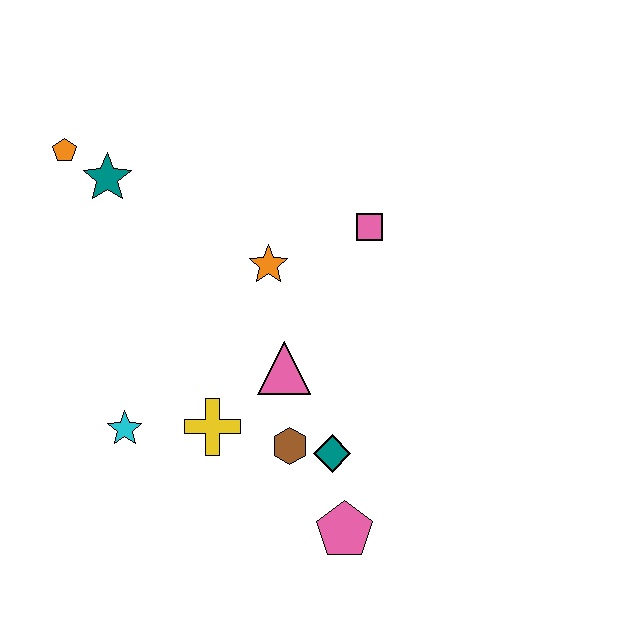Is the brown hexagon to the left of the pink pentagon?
Yes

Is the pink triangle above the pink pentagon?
Yes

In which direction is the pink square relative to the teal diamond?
The pink square is above the teal diamond.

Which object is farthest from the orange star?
The pink pentagon is farthest from the orange star.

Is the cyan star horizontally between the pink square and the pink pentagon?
No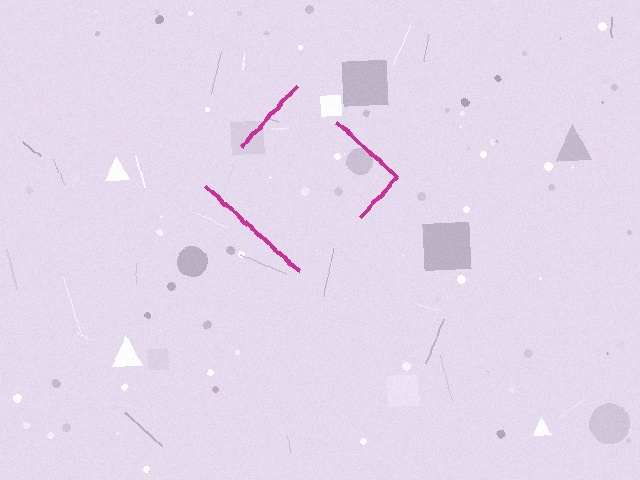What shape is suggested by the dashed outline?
The dashed outline suggests a diamond.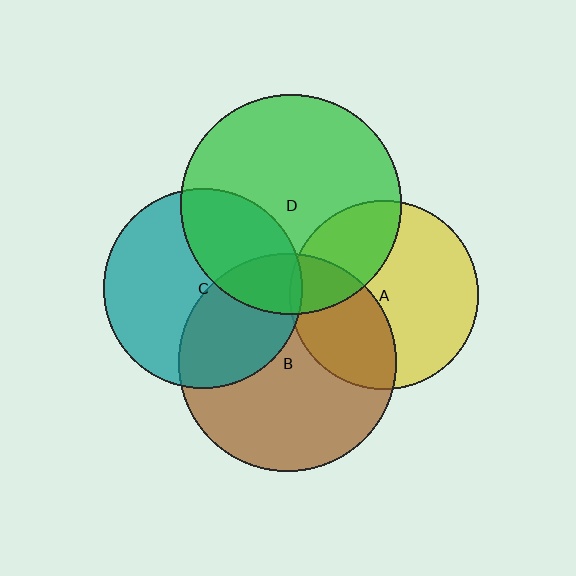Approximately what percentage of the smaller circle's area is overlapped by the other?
Approximately 35%.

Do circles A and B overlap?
Yes.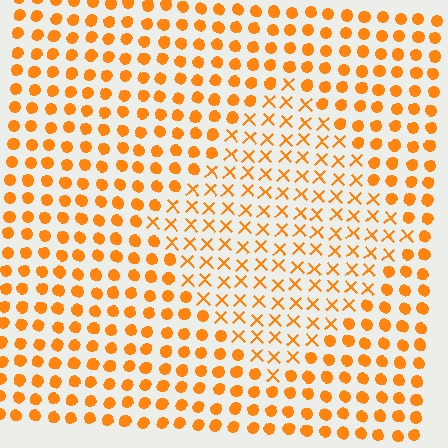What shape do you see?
I see a diamond.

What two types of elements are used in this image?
The image uses X marks inside the diamond region and circles outside it.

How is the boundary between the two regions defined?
The boundary is defined by a change in element shape: X marks inside vs. circles outside. All elements share the same color and spacing.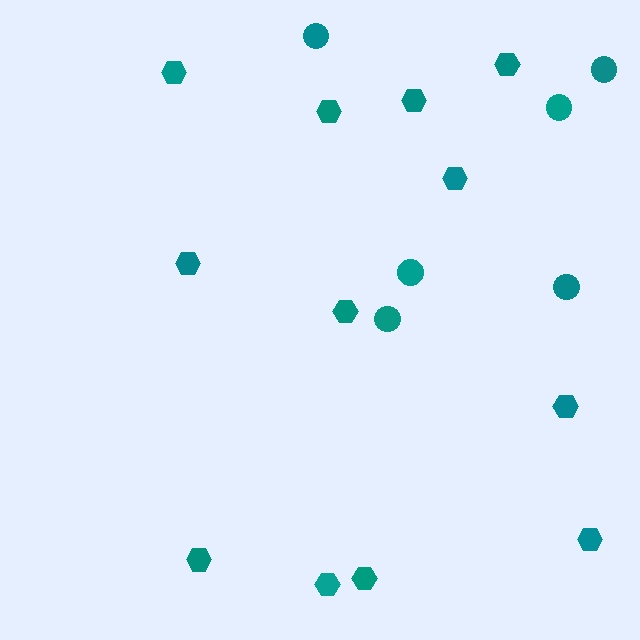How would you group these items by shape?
There are 2 groups: one group of circles (6) and one group of hexagons (12).